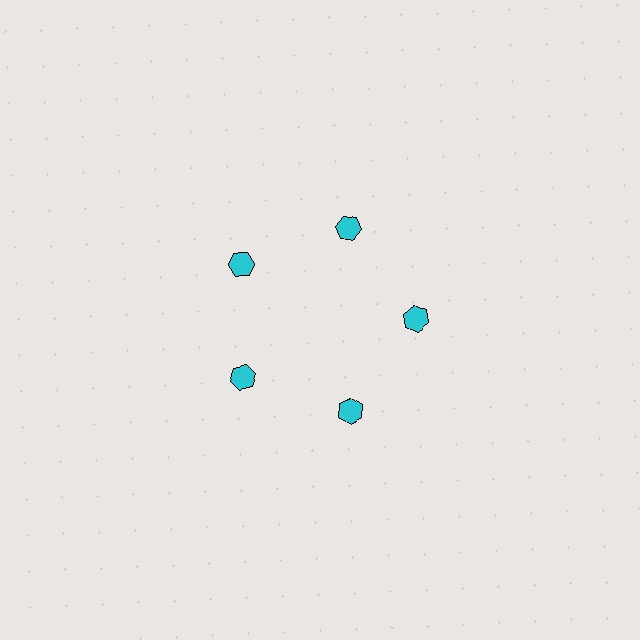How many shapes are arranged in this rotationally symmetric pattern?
There are 5 shapes, arranged in 5 groups of 1.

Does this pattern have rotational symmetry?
Yes, this pattern has 5-fold rotational symmetry. It looks the same after rotating 72 degrees around the center.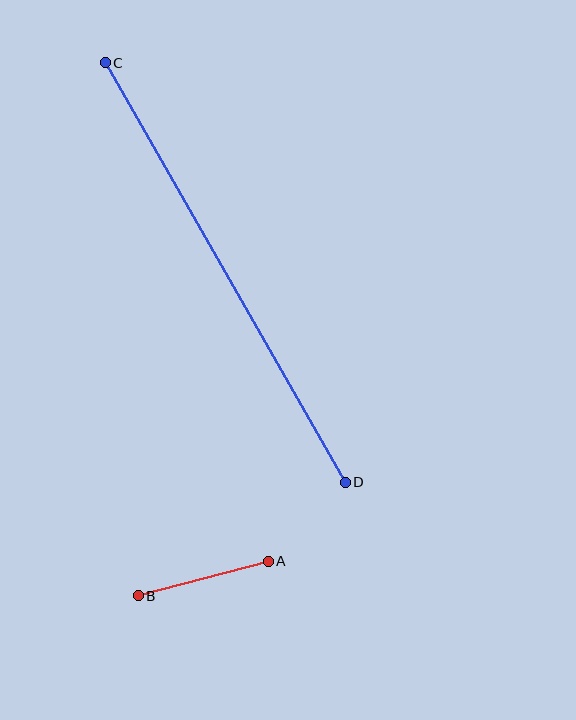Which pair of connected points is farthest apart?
Points C and D are farthest apart.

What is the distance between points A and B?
The distance is approximately 134 pixels.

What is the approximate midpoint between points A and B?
The midpoint is at approximately (203, 578) pixels.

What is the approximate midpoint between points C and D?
The midpoint is at approximately (225, 272) pixels.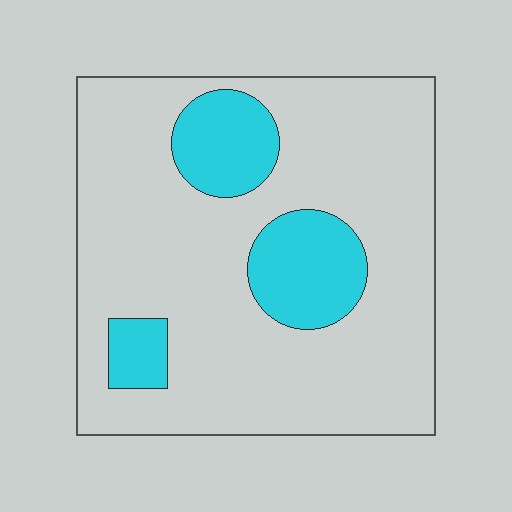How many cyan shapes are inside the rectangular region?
3.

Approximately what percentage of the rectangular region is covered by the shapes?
Approximately 20%.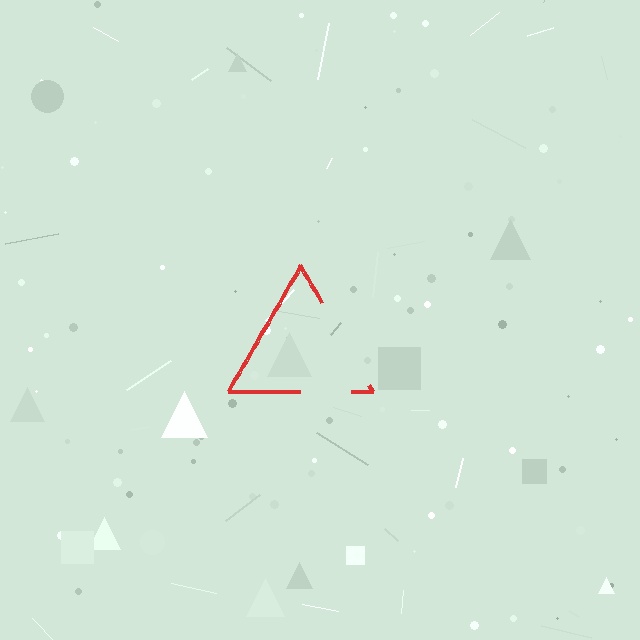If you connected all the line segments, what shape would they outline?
They would outline a triangle.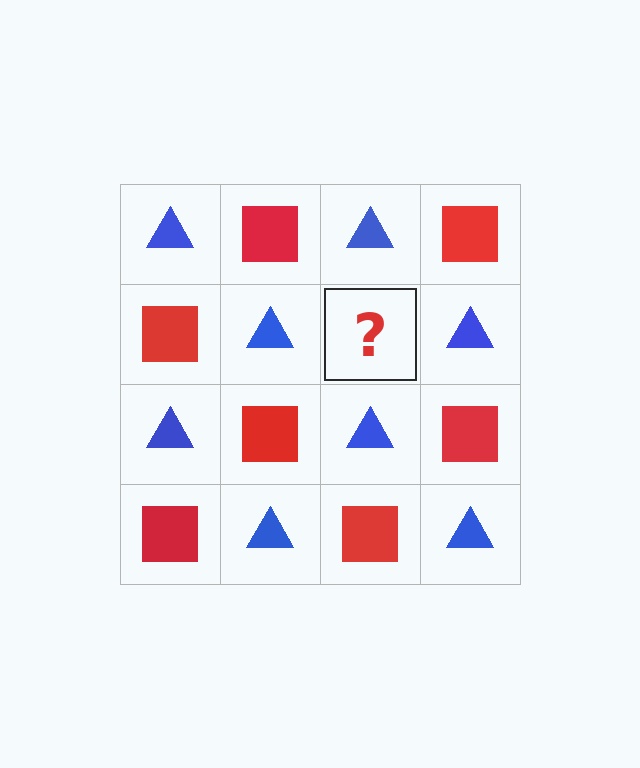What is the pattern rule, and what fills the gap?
The rule is that it alternates blue triangle and red square in a checkerboard pattern. The gap should be filled with a red square.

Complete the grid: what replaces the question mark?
The question mark should be replaced with a red square.